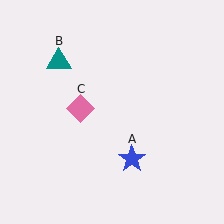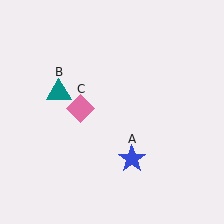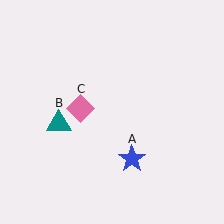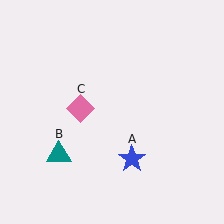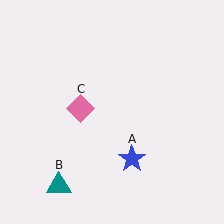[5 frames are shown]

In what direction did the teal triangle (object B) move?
The teal triangle (object B) moved down.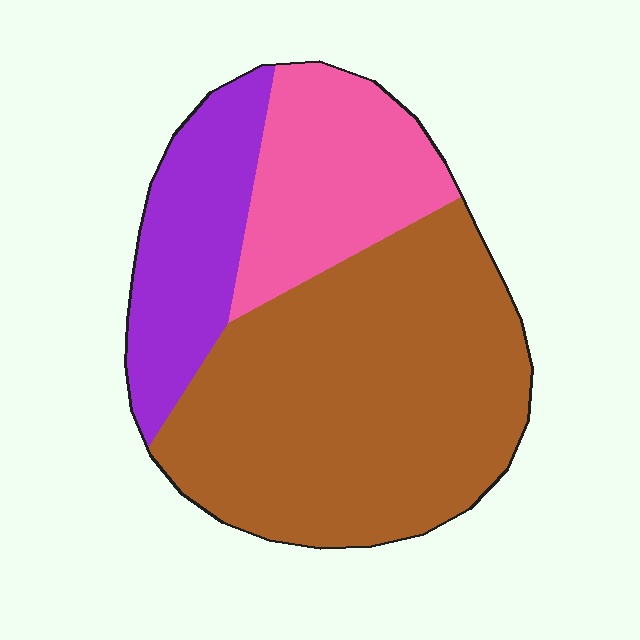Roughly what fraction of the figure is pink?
Pink takes up less than a quarter of the figure.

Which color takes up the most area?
Brown, at roughly 60%.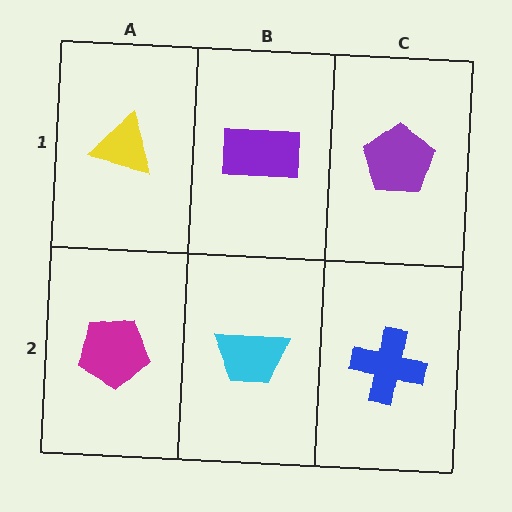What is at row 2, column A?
A magenta pentagon.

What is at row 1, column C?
A purple pentagon.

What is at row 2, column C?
A blue cross.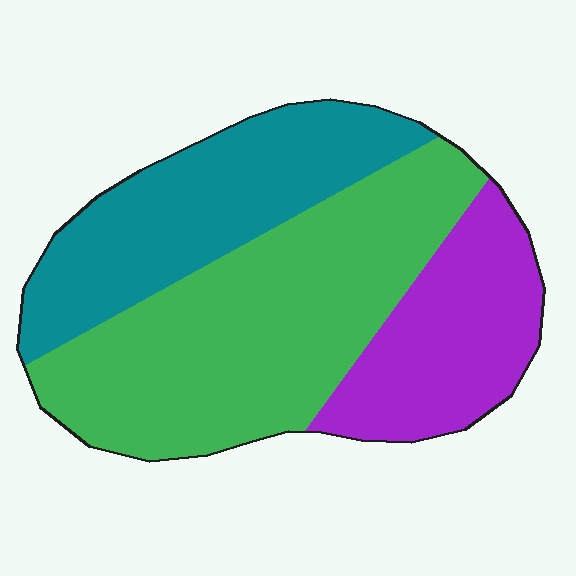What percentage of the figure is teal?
Teal covers roughly 30% of the figure.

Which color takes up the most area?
Green, at roughly 45%.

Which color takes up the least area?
Purple, at roughly 25%.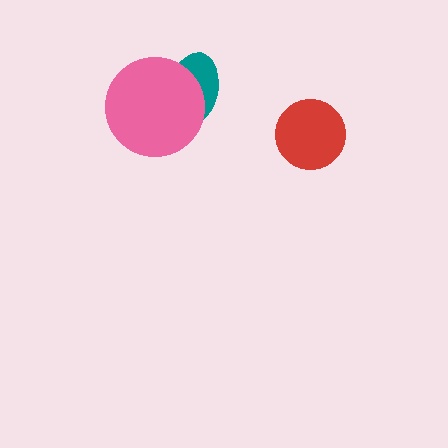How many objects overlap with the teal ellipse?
1 object overlaps with the teal ellipse.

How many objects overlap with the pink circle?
1 object overlaps with the pink circle.